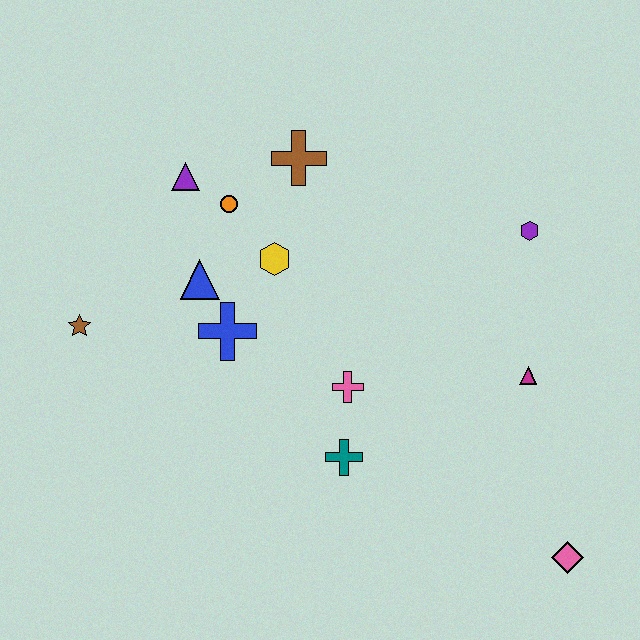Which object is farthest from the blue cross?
The pink diamond is farthest from the blue cross.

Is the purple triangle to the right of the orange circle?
No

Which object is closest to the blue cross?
The blue triangle is closest to the blue cross.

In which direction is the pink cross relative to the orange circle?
The pink cross is below the orange circle.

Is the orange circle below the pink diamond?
No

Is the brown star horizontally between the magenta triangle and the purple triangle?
No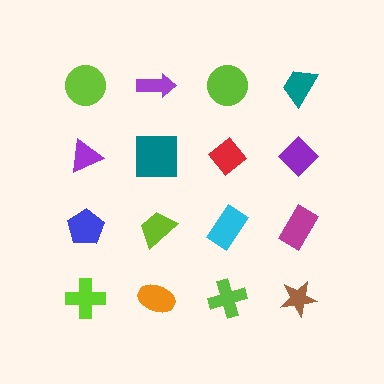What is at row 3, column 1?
A blue pentagon.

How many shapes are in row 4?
4 shapes.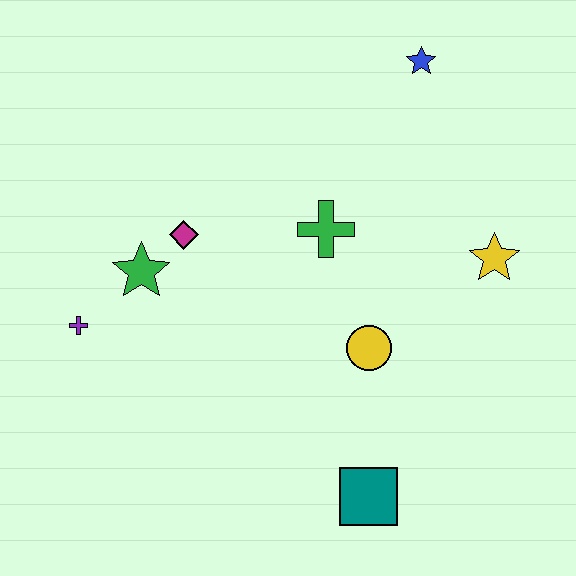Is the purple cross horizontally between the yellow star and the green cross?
No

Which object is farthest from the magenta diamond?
The teal square is farthest from the magenta diamond.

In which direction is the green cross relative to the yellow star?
The green cross is to the left of the yellow star.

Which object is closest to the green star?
The magenta diamond is closest to the green star.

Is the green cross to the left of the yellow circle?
Yes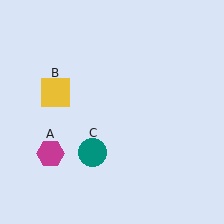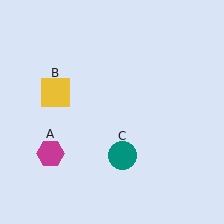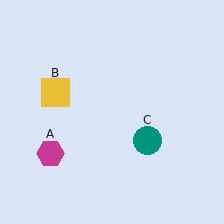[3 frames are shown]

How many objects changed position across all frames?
1 object changed position: teal circle (object C).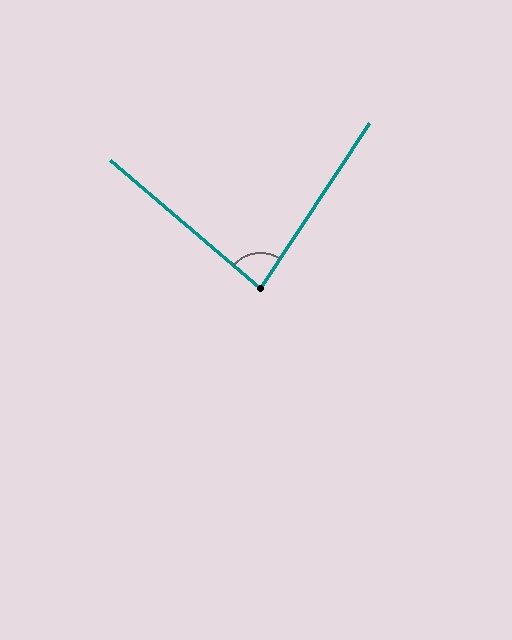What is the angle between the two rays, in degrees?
Approximately 83 degrees.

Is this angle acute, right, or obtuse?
It is acute.